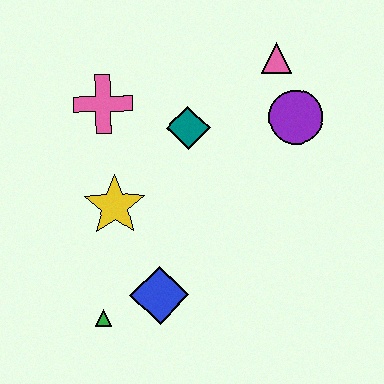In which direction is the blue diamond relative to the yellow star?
The blue diamond is below the yellow star.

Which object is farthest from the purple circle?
The green triangle is farthest from the purple circle.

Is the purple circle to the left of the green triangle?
No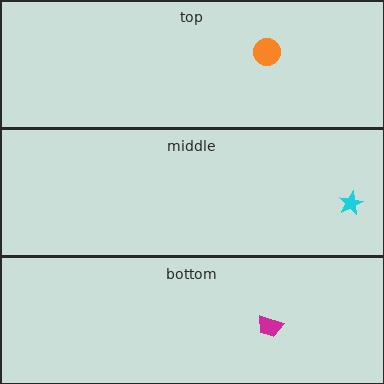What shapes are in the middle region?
The cyan star.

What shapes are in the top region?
The orange circle.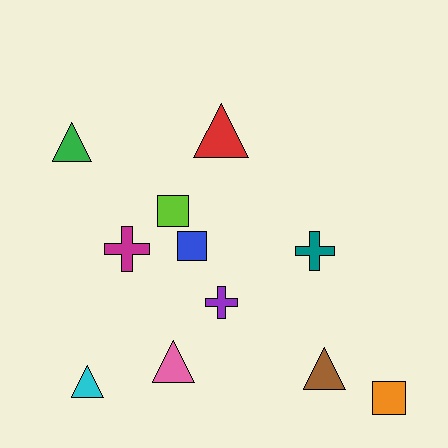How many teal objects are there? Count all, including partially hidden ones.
There is 1 teal object.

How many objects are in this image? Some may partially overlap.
There are 11 objects.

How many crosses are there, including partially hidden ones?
There are 3 crosses.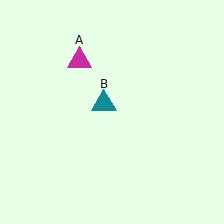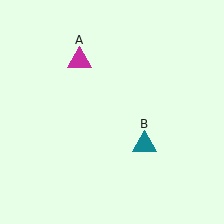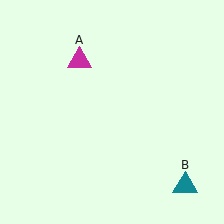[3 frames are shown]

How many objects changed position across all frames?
1 object changed position: teal triangle (object B).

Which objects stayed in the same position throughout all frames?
Magenta triangle (object A) remained stationary.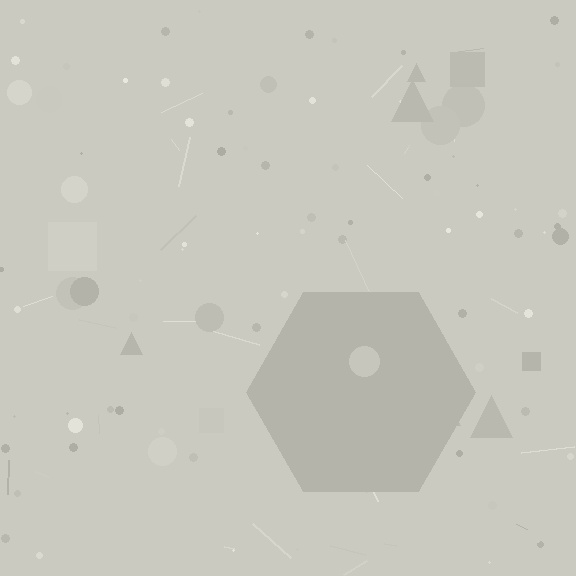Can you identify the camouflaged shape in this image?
The camouflaged shape is a hexagon.